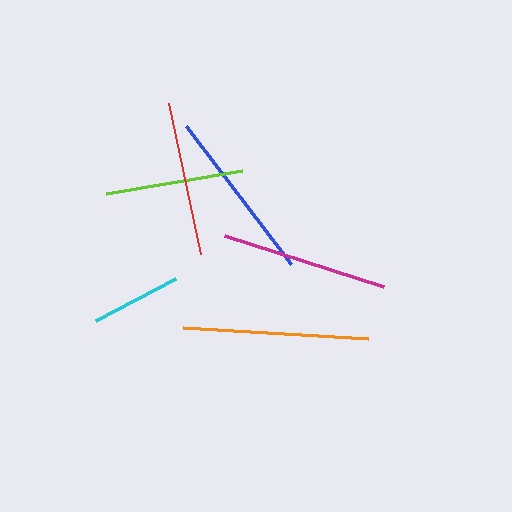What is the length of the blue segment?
The blue segment is approximately 173 pixels long.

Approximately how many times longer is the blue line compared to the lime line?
The blue line is approximately 1.3 times the length of the lime line.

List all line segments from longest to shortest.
From longest to shortest: orange, blue, magenta, red, lime, cyan.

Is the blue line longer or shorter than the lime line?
The blue line is longer than the lime line.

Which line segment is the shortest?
The cyan line is the shortest at approximately 90 pixels.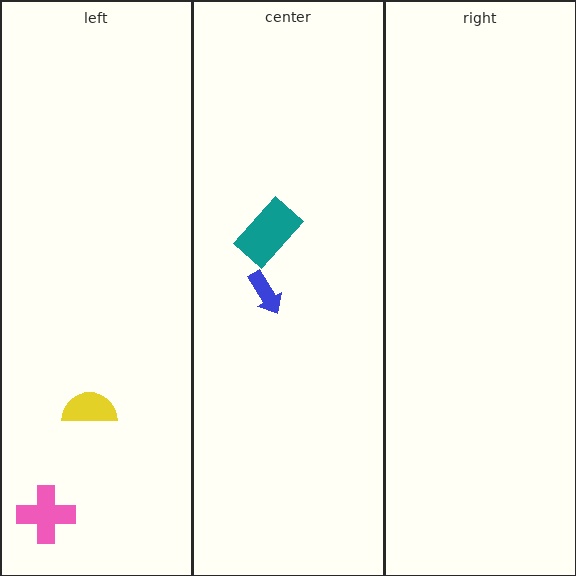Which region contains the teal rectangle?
The center region.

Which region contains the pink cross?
The left region.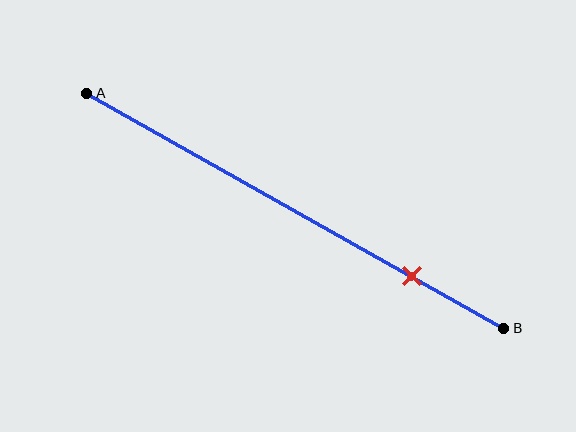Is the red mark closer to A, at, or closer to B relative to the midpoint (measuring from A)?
The red mark is closer to point B than the midpoint of segment AB.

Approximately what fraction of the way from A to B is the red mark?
The red mark is approximately 80% of the way from A to B.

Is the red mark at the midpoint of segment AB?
No, the mark is at about 80% from A, not at the 50% midpoint.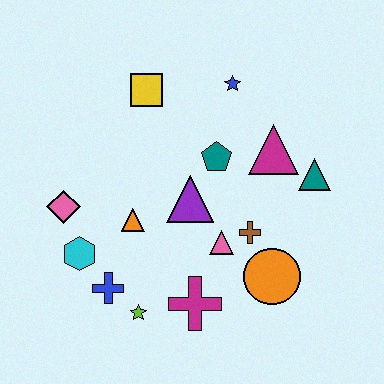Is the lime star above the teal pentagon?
No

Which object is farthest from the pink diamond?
The teal triangle is farthest from the pink diamond.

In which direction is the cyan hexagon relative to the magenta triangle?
The cyan hexagon is to the left of the magenta triangle.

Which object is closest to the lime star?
The blue cross is closest to the lime star.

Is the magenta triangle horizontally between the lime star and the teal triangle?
Yes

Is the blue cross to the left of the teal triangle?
Yes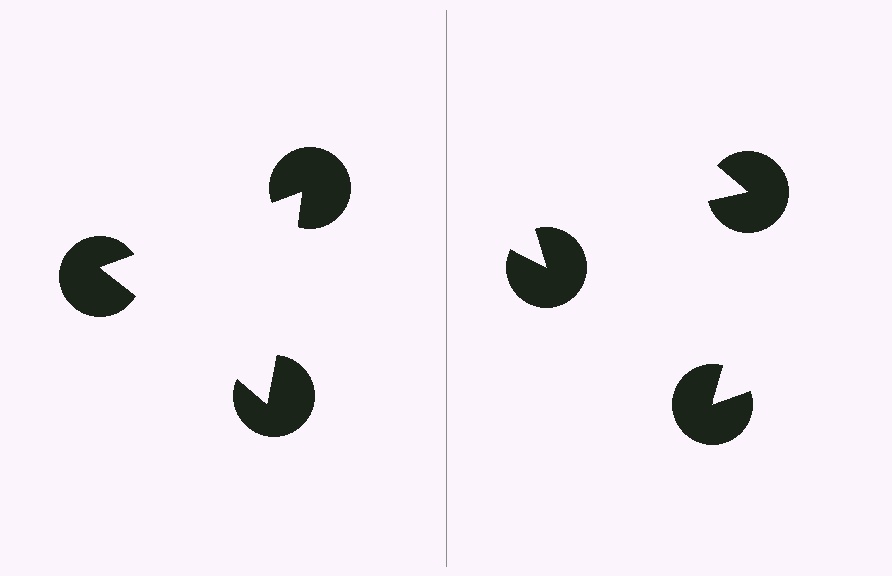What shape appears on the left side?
An illusory triangle.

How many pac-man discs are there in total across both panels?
6 — 3 on each side.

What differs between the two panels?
The pac-man discs are positioned identically on both sides; only the wedge orientations differ. On the left they align to a triangle; on the right they are misaligned.